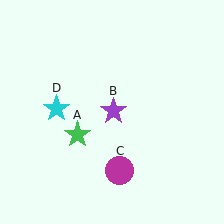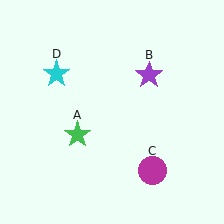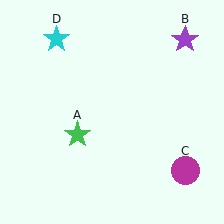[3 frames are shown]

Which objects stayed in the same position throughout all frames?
Green star (object A) remained stationary.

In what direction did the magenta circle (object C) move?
The magenta circle (object C) moved right.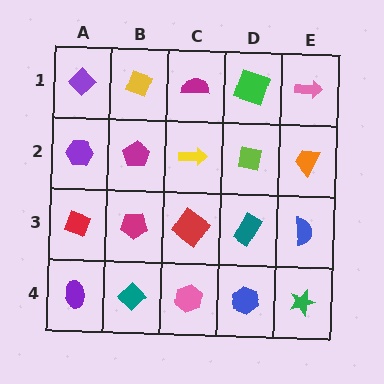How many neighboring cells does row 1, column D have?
3.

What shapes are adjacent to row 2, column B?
A yellow diamond (row 1, column B), a magenta pentagon (row 3, column B), a purple hexagon (row 2, column A), a yellow arrow (row 2, column C).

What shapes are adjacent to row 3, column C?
A yellow arrow (row 2, column C), a pink hexagon (row 4, column C), a magenta pentagon (row 3, column B), a teal rectangle (row 3, column D).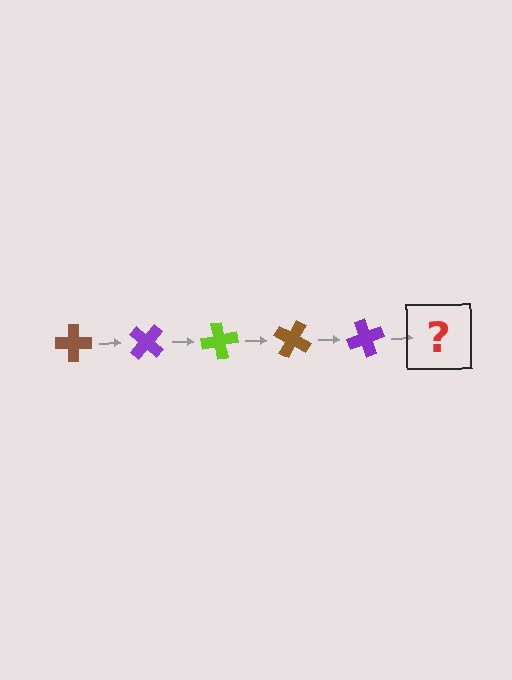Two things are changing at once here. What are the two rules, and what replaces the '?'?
The two rules are that it rotates 40 degrees each step and the color cycles through brown, purple, and lime. The '?' should be a lime cross, rotated 200 degrees from the start.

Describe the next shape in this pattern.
It should be a lime cross, rotated 200 degrees from the start.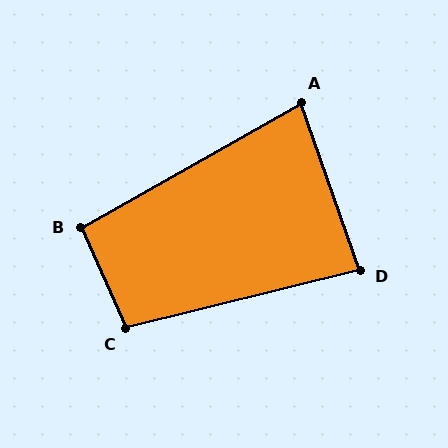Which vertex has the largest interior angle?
C, at approximately 100 degrees.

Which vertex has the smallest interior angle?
A, at approximately 80 degrees.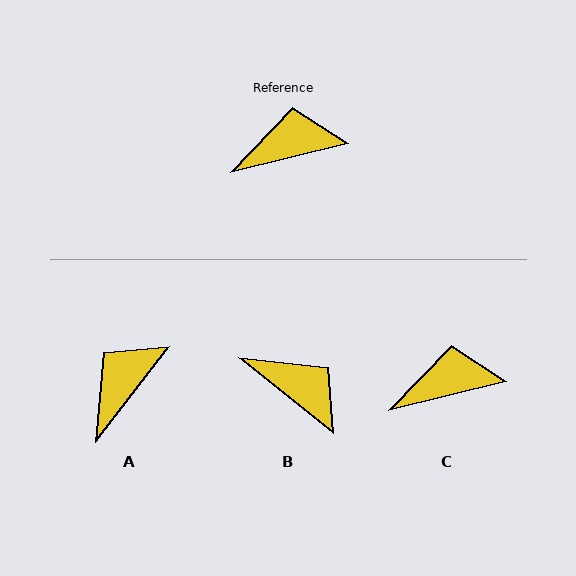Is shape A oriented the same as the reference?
No, it is off by about 38 degrees.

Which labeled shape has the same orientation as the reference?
C.